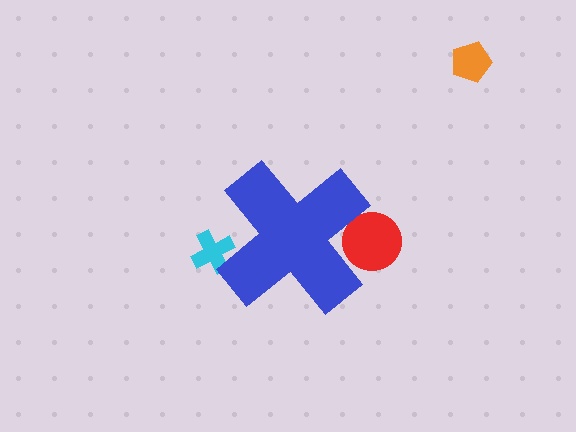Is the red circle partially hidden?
Yes, the red circle is partially hidden behind the blue cross.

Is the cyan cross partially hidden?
Yes, the cyan cross is partially hidden behind the blue cross.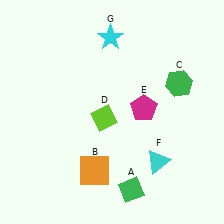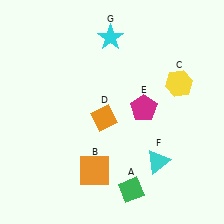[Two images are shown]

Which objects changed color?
C changed from green to yellow. D changed from lime to orange.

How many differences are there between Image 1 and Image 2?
There are 2 differences between the two images.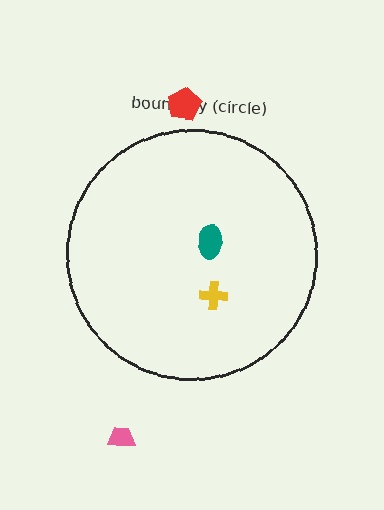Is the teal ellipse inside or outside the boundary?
Inside.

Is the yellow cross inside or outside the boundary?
Inside.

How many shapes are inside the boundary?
2 inside, 2 outside.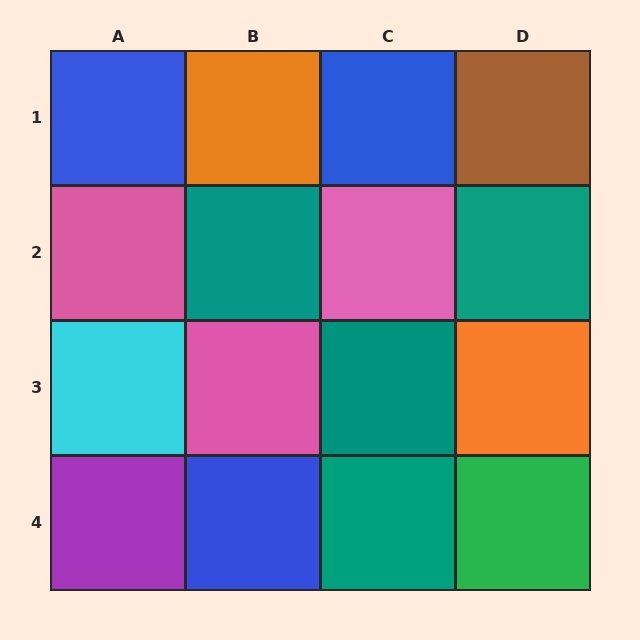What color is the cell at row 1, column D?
Brown.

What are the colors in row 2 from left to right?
Pink, teal, pink, teal.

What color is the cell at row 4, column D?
Green.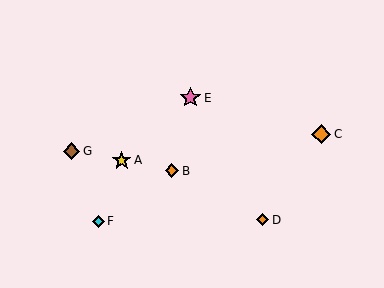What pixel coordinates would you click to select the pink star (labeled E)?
Click at (190, 98) to select the pink star E.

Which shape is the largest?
The pink star (labeled E) is the largest.